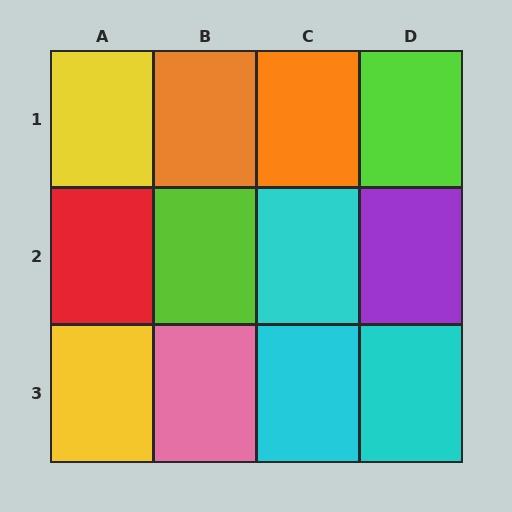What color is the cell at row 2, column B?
Lime.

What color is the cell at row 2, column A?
Red.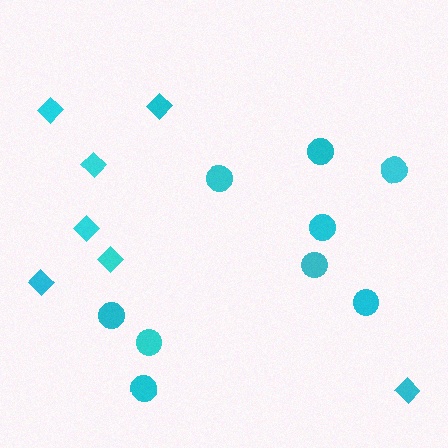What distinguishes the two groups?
There are 2 groups: one group of circles (9) and one group of diamonds (7).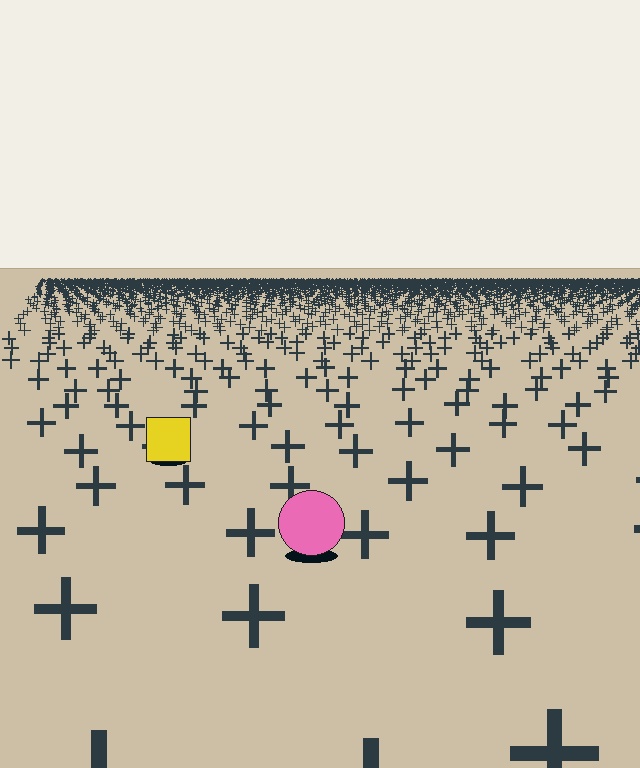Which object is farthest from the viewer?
The yellow square is farthest from the viewer. It appears smaller and the ground texture around it is denser.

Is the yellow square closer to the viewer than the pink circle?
No. The pink circle is closer — you can tell from the texture gradient: the ground texture is coarser near it.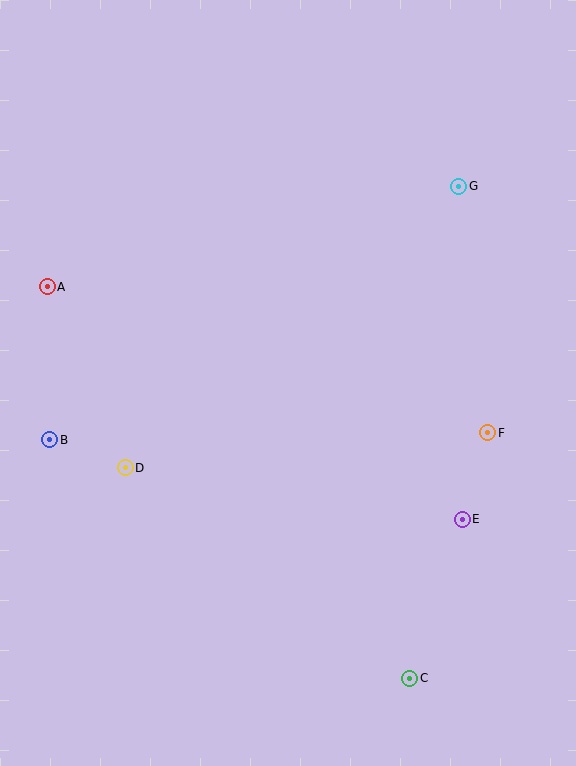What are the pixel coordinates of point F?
Point F is at (487, 433).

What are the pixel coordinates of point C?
Point C is at (410, 678).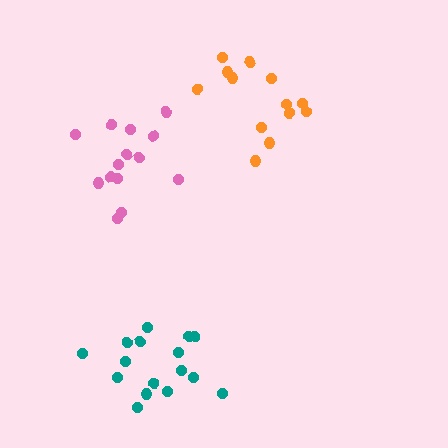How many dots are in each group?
Group 1: 16 dots, Group 2: 13 dots, Group 3: 14 dots (43 total).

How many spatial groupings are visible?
There are 3 spatial groupings.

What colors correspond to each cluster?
The clusters are colored: teal, orange, pink.